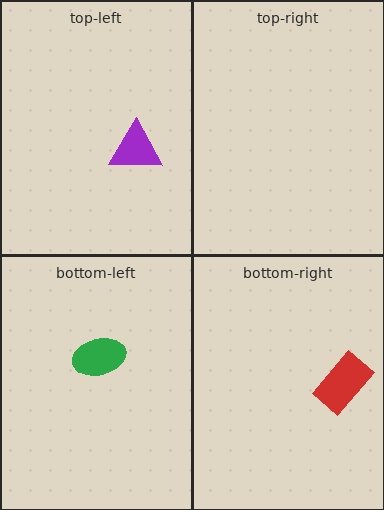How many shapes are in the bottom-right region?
1.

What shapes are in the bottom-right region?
The red rectangle.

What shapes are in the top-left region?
The purple triangle.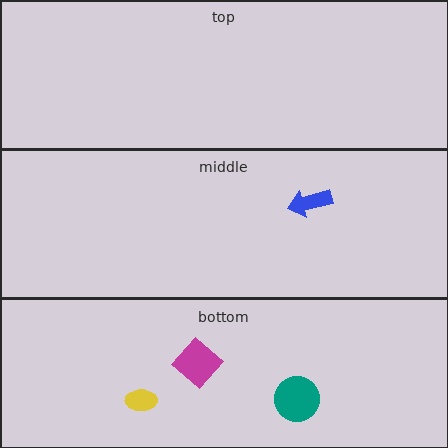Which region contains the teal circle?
The bottom region.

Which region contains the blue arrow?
The middle region.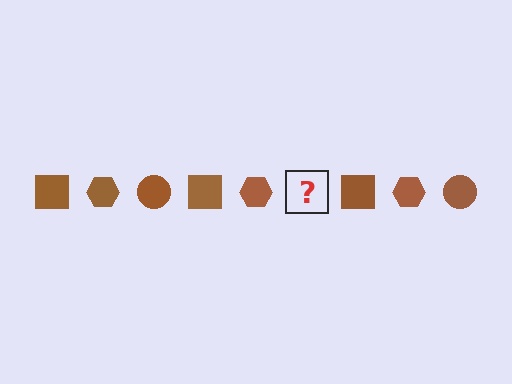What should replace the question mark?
The question mark should be replaced with a brown circle.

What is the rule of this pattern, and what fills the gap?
The rule is that the pattern cycles through square, hexagon, circle shapes in brown. The gap should be filled with a brown circle.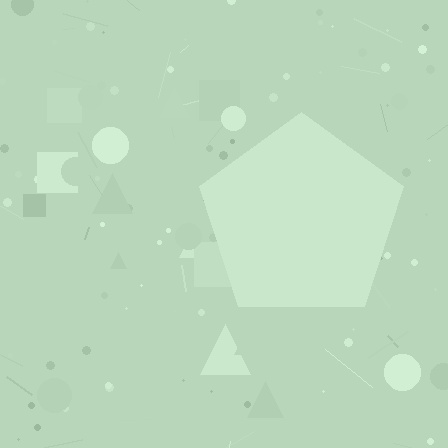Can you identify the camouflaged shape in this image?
The camouflaged shape is a pentagon.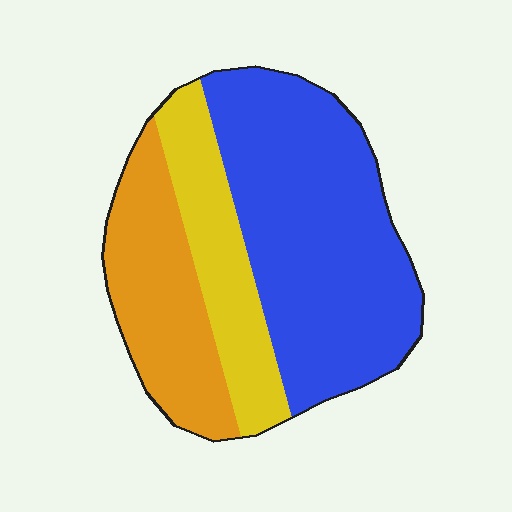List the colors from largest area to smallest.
From largest to smallest: blue, orange, yellow.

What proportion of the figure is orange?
Orange takes up about one quarter (1/4) of the figure.